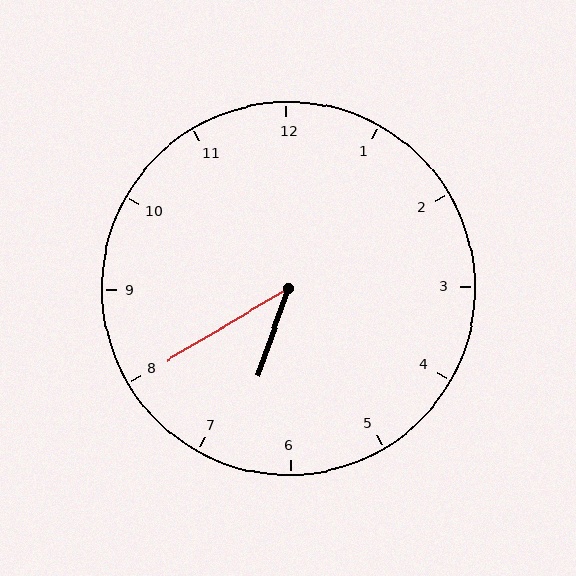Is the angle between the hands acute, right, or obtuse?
It is acute.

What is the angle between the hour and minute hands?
Approximately 40 degrees.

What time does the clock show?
6:40.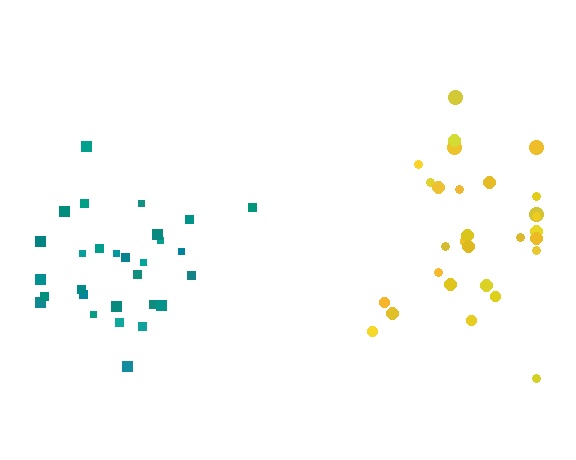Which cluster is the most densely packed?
Teal.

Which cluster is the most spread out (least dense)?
Yellow.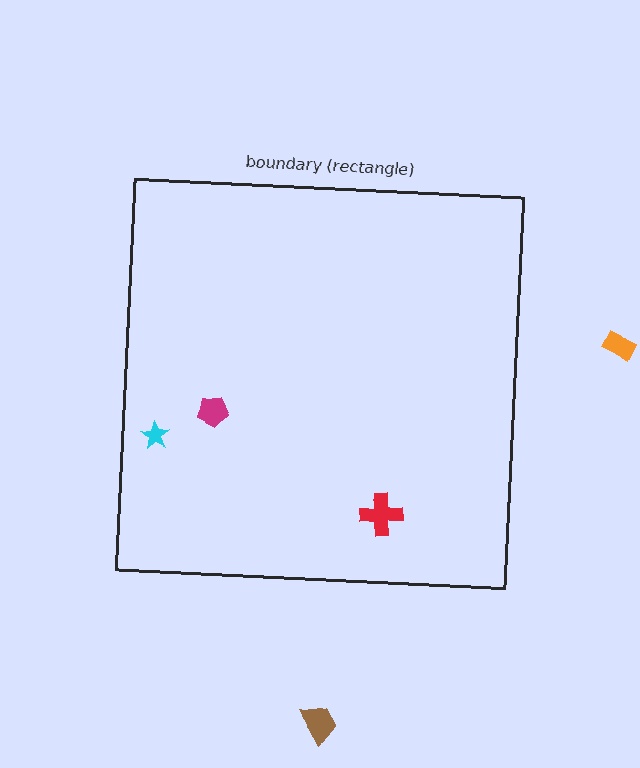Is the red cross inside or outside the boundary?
Inside.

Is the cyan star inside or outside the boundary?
Inside.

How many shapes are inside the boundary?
3 inside, 2 outside.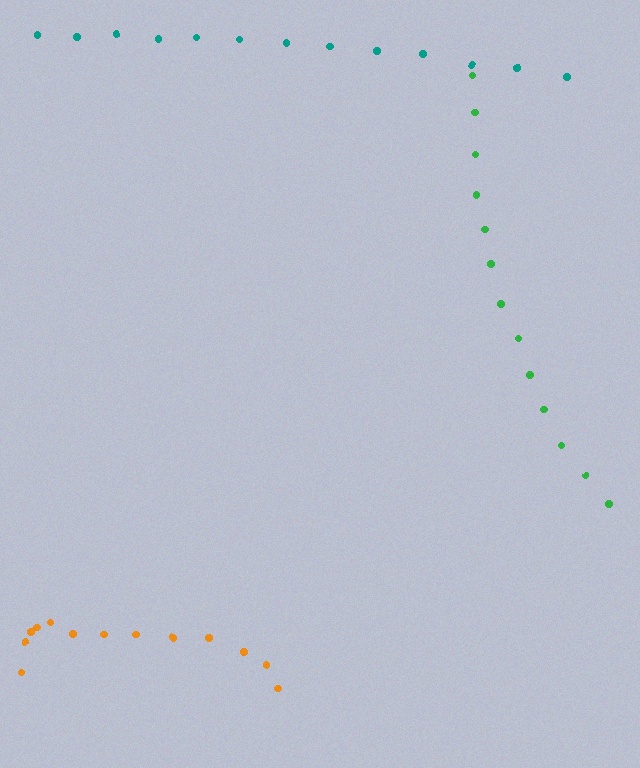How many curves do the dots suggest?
There are 3 distinct paths.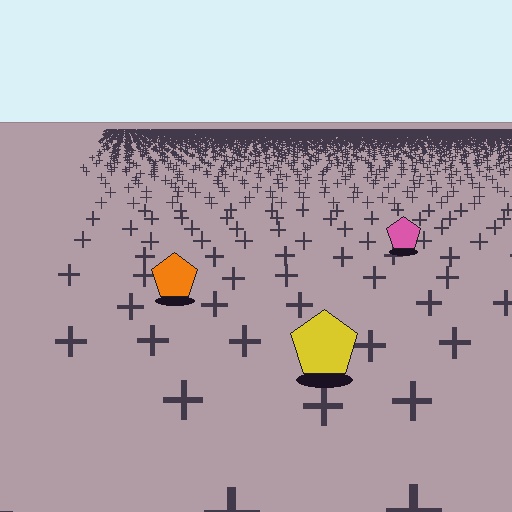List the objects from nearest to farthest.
From nearest to farthest: the yellow pentagon, the orange pentagon, the pink pentagon.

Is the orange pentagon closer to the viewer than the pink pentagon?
Yes. The orange pentagon is closer — you can tell from the texture gradient: the ground texture is coarser near it.